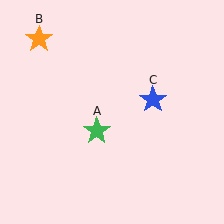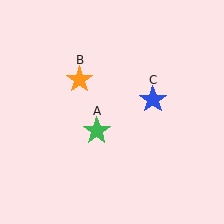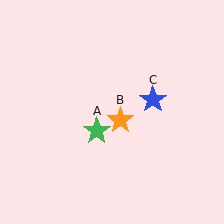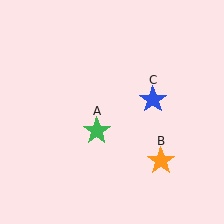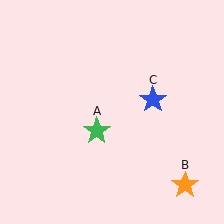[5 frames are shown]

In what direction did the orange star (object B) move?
The orange star (object B) moved down and to the right.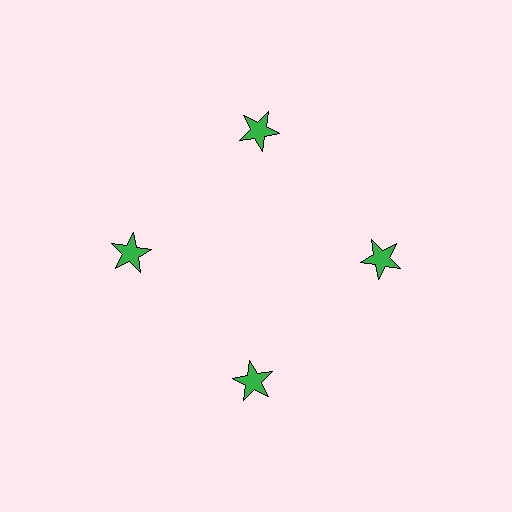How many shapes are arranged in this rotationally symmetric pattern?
There are 4 shapes, arranged in 4 groups of 1.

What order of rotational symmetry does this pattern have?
This pattern has 4-fold rotational symmetry.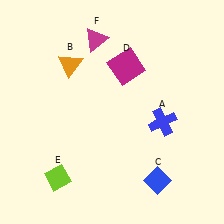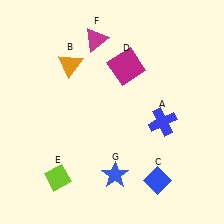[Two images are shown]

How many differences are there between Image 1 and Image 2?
There is 1 difference between the two images.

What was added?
A blue star (G) was added in Image 2.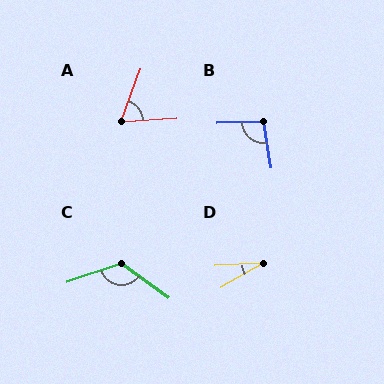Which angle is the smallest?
D, at approximately 28 degrees.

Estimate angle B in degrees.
Approximately 97 degrees.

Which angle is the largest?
C, at approximately 125 degrees.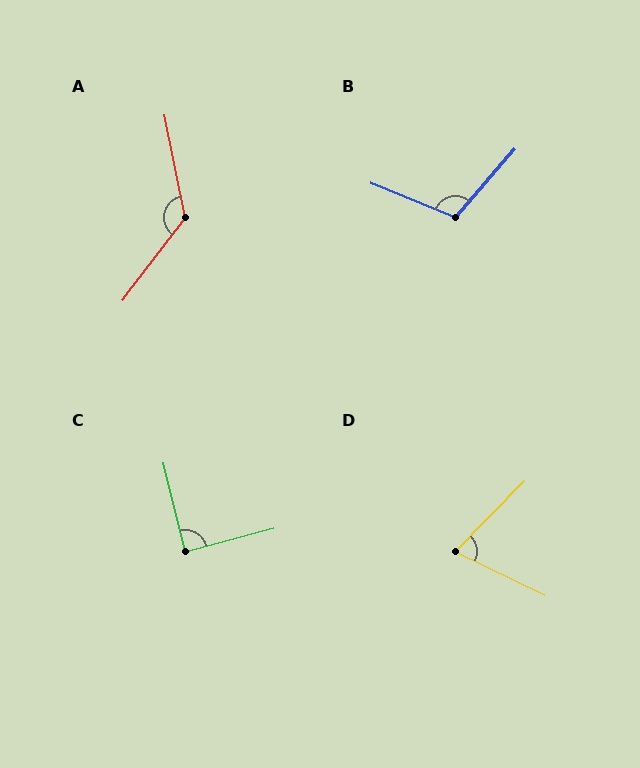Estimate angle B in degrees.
Approximately 109 degrees.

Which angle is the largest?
A, at approximately 131 degrees.